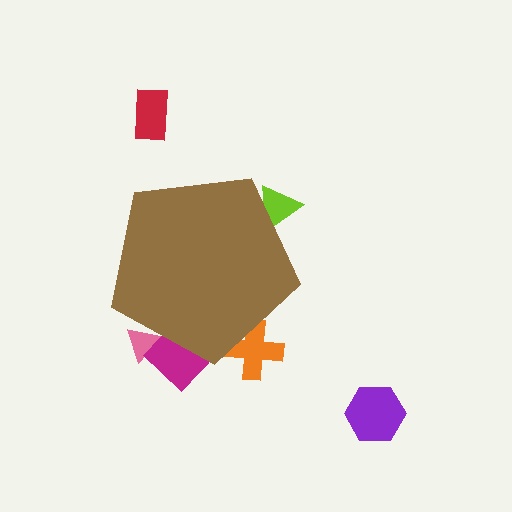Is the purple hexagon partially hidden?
No, the purple hexagon is fully visible.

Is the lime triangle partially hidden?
Yes, the lime triangle is partially hidden behind the brown pentagon.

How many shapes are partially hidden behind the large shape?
4 shapes are partially hidden.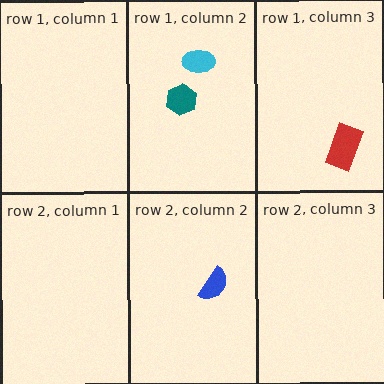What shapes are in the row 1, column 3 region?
The red rectangle.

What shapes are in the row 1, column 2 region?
The cyan ellipse, the teal hexagon.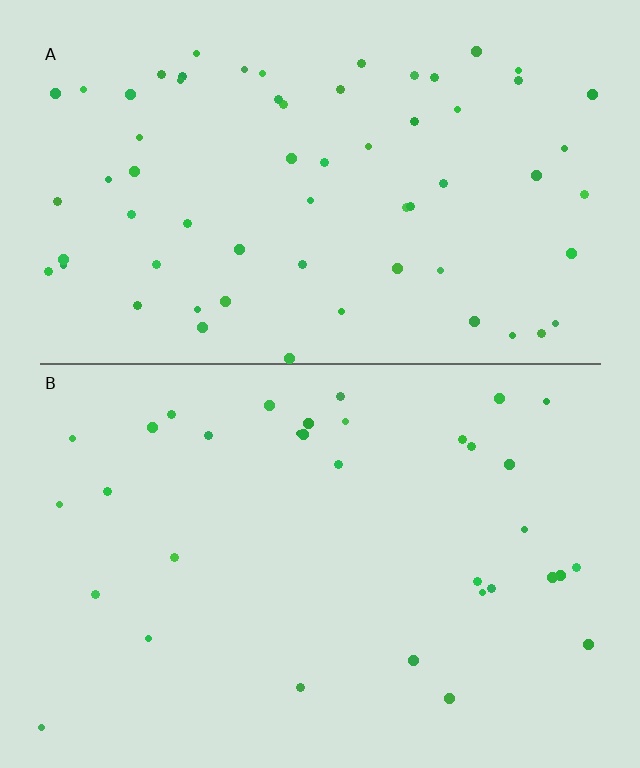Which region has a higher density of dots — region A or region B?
A (the top).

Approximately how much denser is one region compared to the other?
Approximately 1.9× — region A over region B.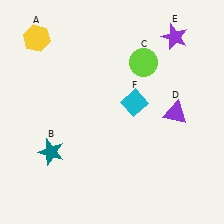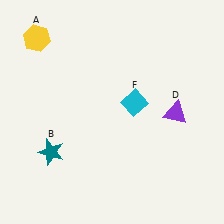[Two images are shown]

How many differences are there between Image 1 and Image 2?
There are 2 differences between the two images.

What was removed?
The lime circle (C), the purple star (E) were removed in Image 2.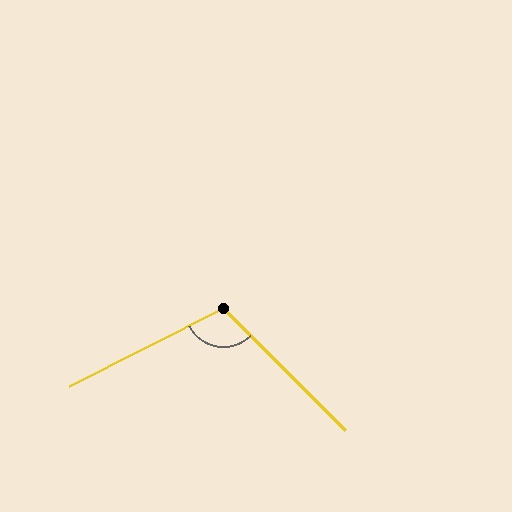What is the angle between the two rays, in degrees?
Approximately 108 degrees.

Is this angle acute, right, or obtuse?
It is obtuse.